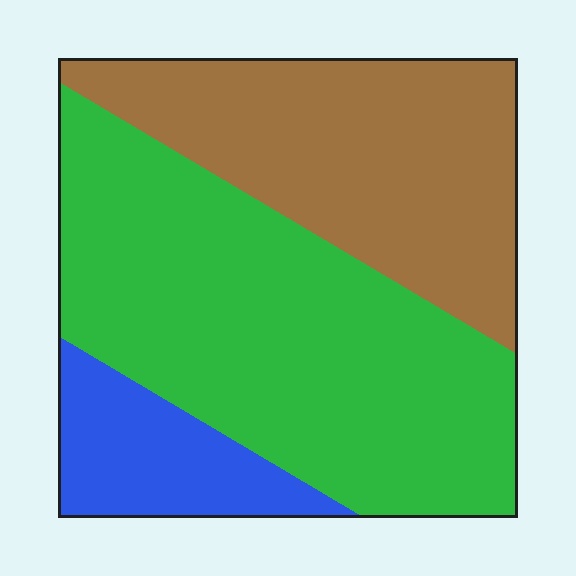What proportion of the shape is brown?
Brown takes up about one third (1/3) of the shape.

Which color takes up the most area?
Green, at roughly 50%.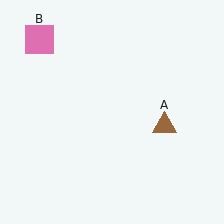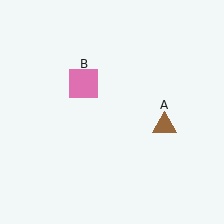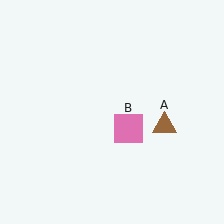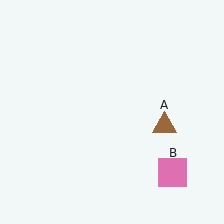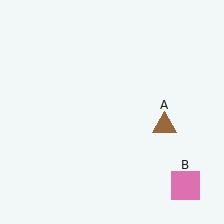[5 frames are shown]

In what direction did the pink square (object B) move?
The pink square (object B) moved down and to the right.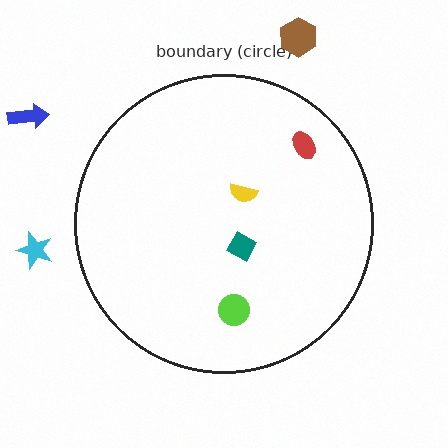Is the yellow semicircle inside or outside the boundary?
Inside.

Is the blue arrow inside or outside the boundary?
Outside.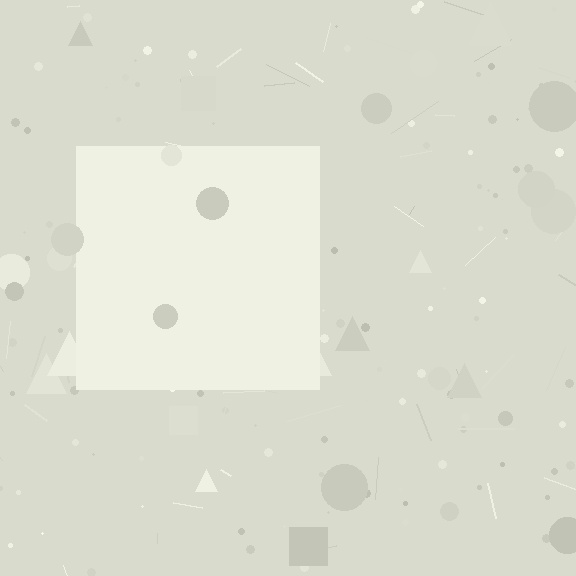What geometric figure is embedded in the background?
A square is embedded in the background.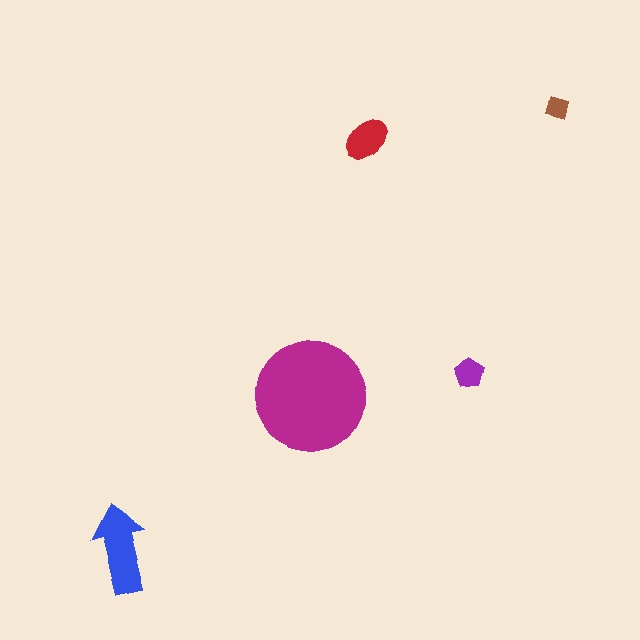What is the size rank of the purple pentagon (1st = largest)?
4th.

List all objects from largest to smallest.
The magenta circle, the blue arrow, the red ellipse, the purple pentagon, the brown square.